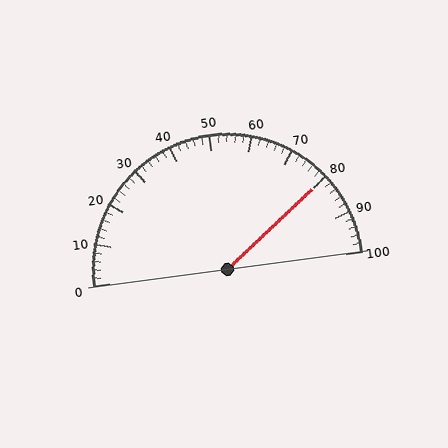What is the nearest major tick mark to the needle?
The nearest major tick mark is 80.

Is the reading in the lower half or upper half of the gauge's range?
The reading is in the upper half of the range (0 to 100).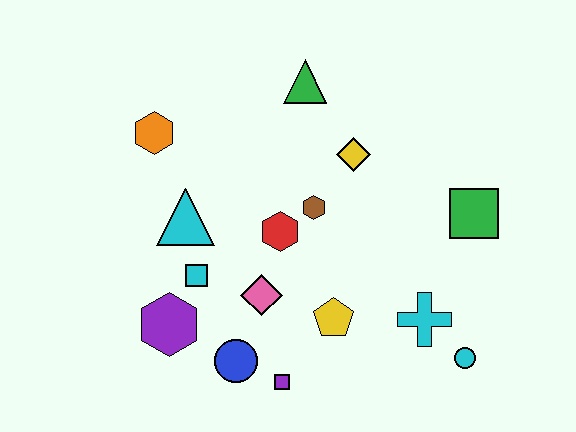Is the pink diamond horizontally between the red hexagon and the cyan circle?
No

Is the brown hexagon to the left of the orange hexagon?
No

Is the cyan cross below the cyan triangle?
Yes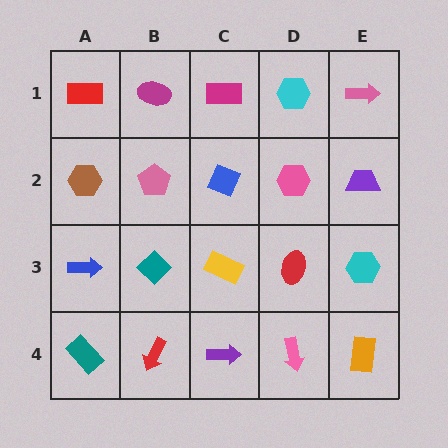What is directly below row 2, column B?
A teal diamond.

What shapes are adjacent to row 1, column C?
A blue diamond (row 2, column C), a magenta ellipse (row 1, column B), a cyan hexagon (row 1, column D).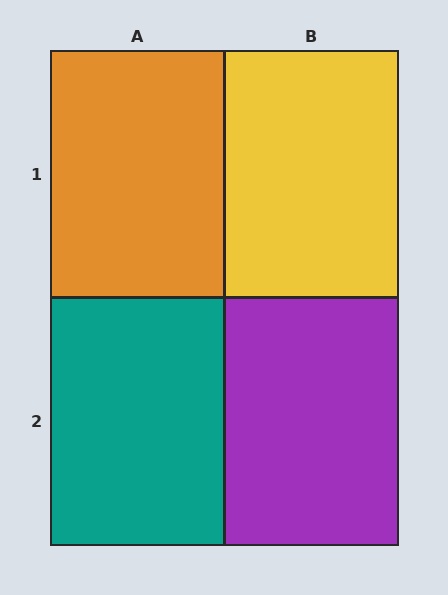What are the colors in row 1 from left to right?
Orange, yellow.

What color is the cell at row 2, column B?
Purple.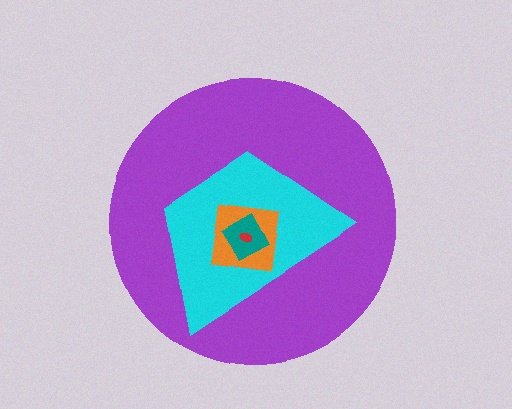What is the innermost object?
The red ellipse.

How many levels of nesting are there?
5.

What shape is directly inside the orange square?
The teal diamond.